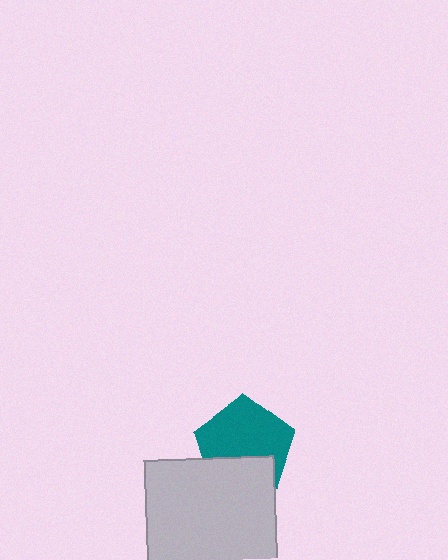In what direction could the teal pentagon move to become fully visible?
The teal pentagon could move up. That would shift it out from behind the light gray square entirely.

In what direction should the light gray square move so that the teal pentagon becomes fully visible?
The light gray square should move down. That is the shortest direction to clear the overlap and leave the teal pentagon fully visible.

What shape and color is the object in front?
The object in front is a light gray square.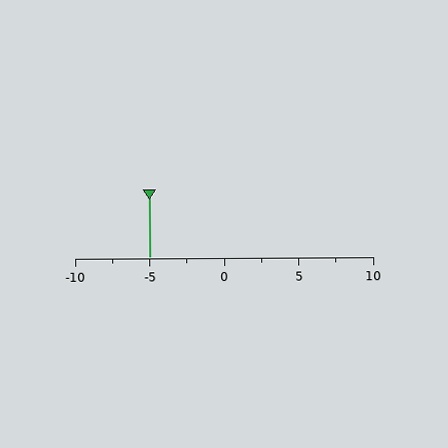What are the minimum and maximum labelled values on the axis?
The axis runs from -10 to 10.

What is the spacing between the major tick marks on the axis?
The major ticks are spaced 5 apart.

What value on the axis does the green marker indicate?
The marker indicates approximately -5.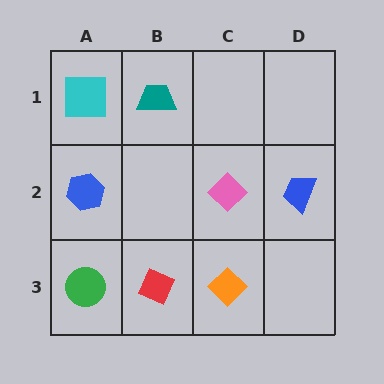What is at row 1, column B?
A teal trapezoid.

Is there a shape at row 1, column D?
No, that cell is empty.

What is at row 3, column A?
A green circle.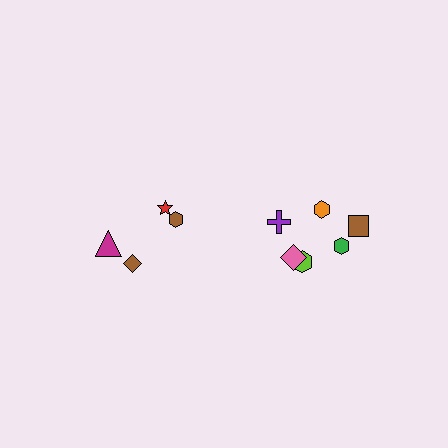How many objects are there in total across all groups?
There are 10 objects.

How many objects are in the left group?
There are 4 objects.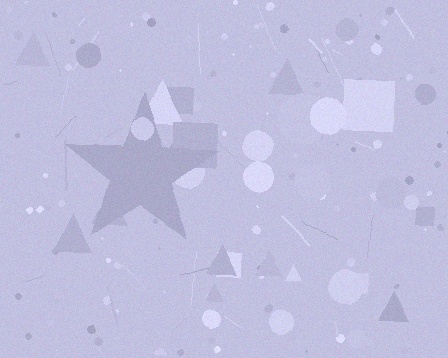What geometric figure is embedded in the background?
A star is embedded in the background.